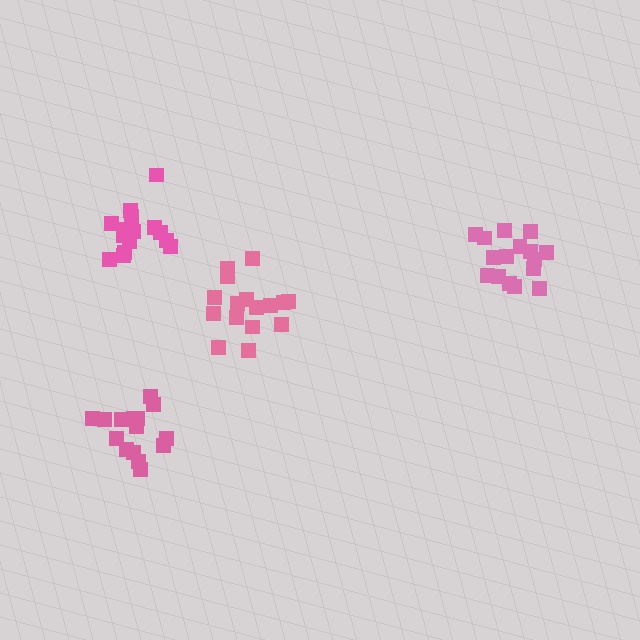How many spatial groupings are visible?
There are 4 spatial groupings.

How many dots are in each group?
Group 1: 15 dots, Group 2: 17 dots, Group 3: 15 dots, Group 4: 16 dots (63 total).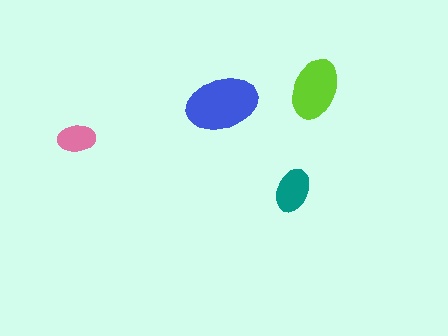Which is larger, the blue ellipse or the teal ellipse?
The blue one.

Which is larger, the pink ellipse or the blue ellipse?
The blue one.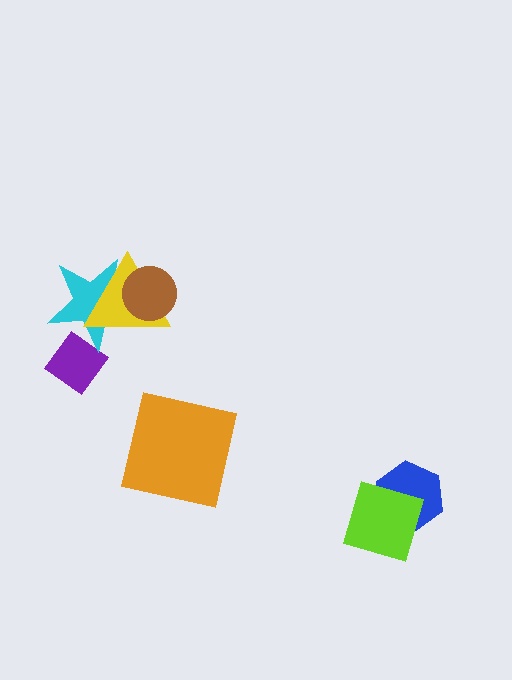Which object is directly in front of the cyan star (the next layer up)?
The yellow triangle is directly in front of the cyan star.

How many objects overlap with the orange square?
0 objects overlap with the orange square.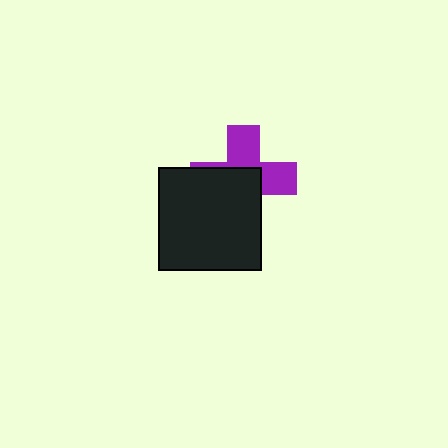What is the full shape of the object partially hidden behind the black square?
The partially hidden object is a purple cross.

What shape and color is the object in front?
The object in front is a black square.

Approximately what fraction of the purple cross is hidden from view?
Roughly 53% of the purple cross is hidden behind the black square.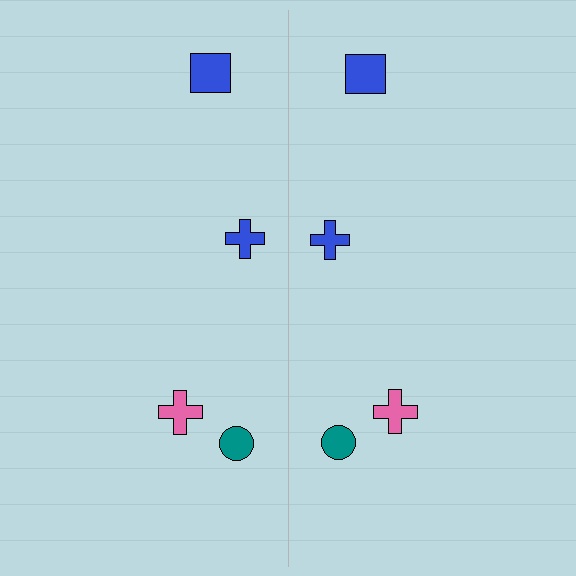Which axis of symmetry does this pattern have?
The pattern has a vertical axis of symmetry running through the center of the image.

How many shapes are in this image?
There are 8 shapes in this image.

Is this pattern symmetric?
Yes, this pattern has bilateral (reflection) symmetry.